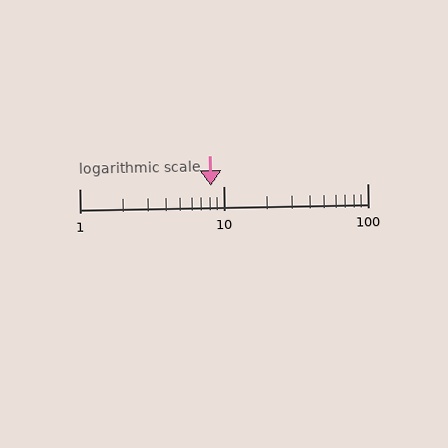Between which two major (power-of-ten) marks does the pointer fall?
The pointer is between 1 and 10.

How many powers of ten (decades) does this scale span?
The scale spans 2 decades, from 1 to 100.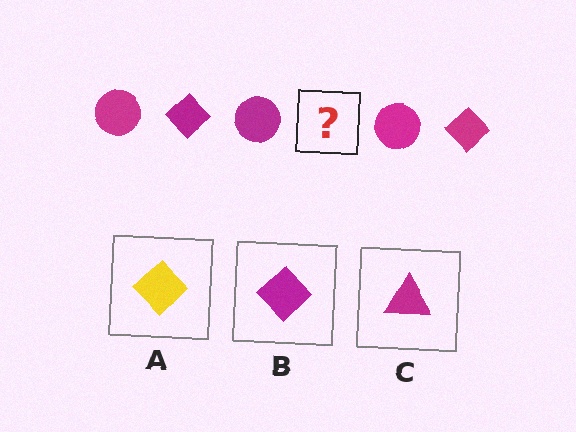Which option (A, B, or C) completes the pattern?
B.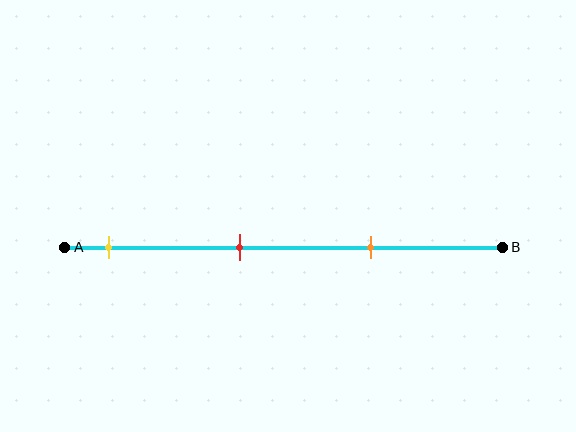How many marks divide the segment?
There are 3 marks dividing the segment.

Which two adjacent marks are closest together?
The red and orange marks are the closest adjacent pair.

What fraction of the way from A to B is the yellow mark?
The yellow mark is approximately 10% (0.1) of the way from A to B.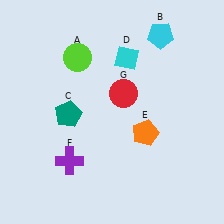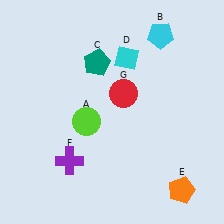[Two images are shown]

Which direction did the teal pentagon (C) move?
The teal pentagon (C) moved up.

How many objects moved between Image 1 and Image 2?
3 objects moved between the two images.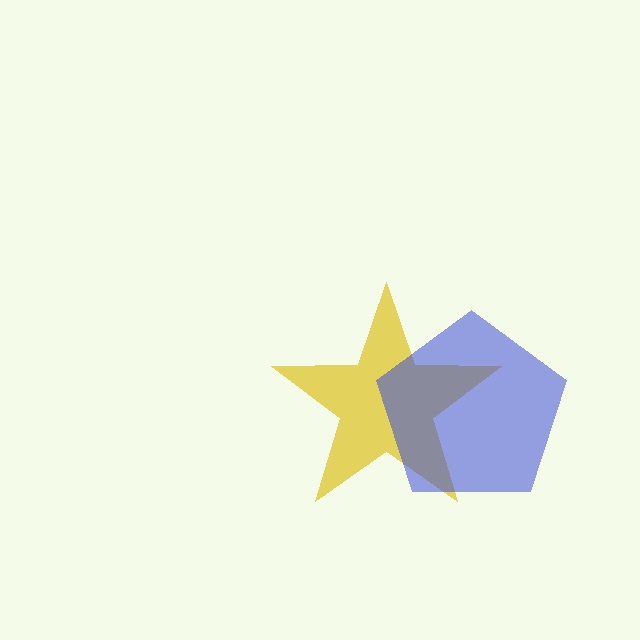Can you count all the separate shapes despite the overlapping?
Yes, there are 2 separate shapes.